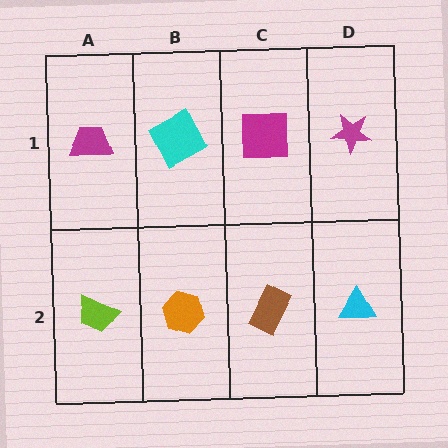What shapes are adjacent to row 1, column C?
A brown rectangle (row 2, column C), a cyan square (row 1, column B), a magenta star (row 1, column D).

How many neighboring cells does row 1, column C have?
3.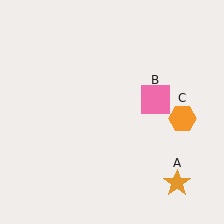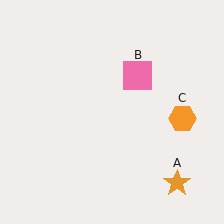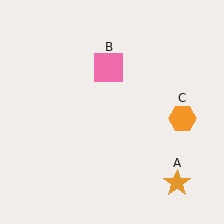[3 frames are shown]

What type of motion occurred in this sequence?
The pink square (object B) rotated counterclockwise around the center of the scene.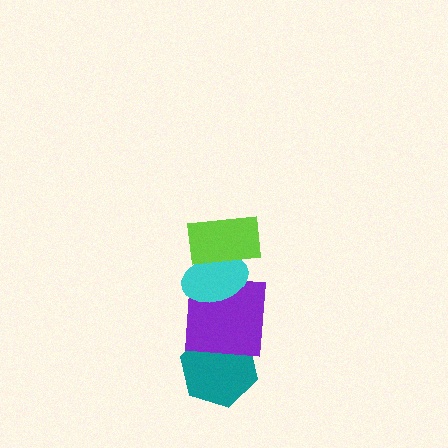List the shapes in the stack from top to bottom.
From top to bottom: the lime rectangle, the cyan ellipse, the purple square, the teal hexagon.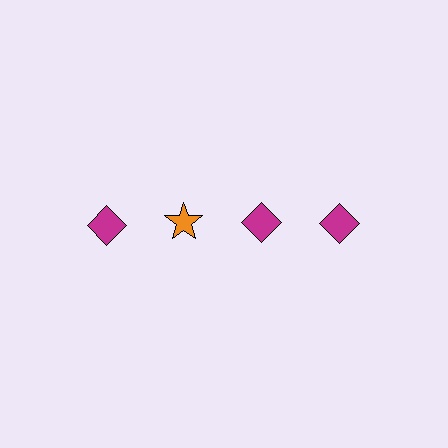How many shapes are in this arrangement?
There are 4 shapes arranged in a grid pattern.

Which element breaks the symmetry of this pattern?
The orange star in the top row, second from left column breaks the symmetry. All other shapes are magenta diamonds.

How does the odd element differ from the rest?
It differs in both color (orange instead of magenta) and shape (star instead of diamond).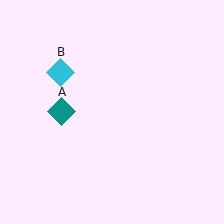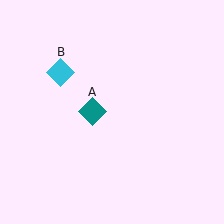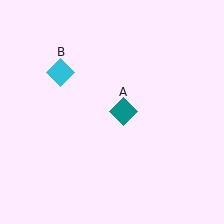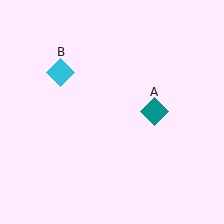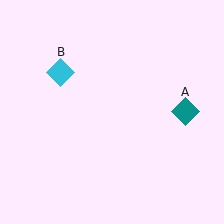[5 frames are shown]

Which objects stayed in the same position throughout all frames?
Cyan diamond (object B) remained stationary.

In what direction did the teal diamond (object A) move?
The teal diamond (object A) moved right.